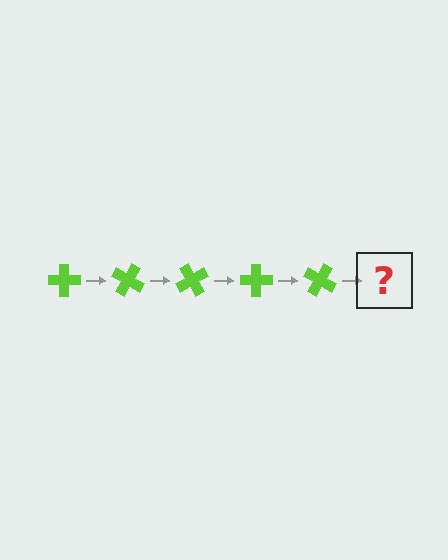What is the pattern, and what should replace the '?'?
The pattern is that the cross rotates 30 degrees each step. The '?' should be a lime cross rotated 150 degrees.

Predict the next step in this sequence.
The next step is a lime cross rotated 150 degrees.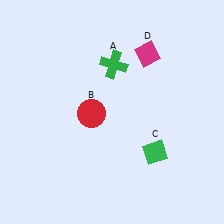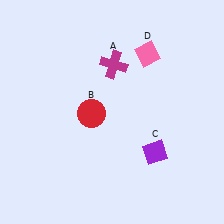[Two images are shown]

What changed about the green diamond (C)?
In Image 1, C is green. In Image 2, it changed to purple.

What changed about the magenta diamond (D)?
In Image 1, D is magenta. In Image 2, it changed to pink.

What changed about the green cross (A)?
In Image 1, A is green. In Image 2, it changed to magenta.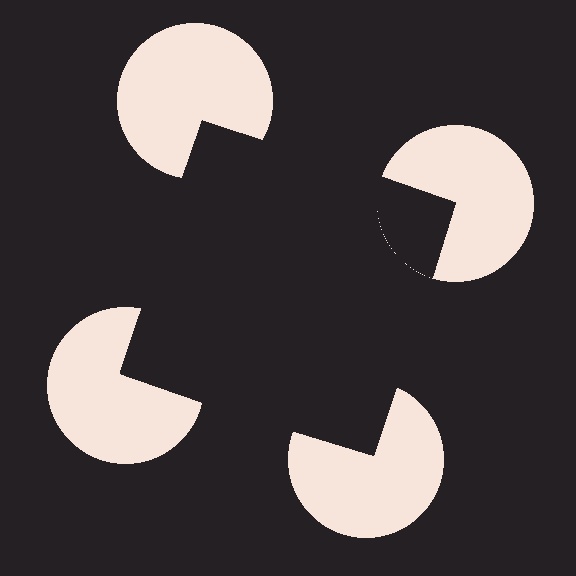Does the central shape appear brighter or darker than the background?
It typically appears slightly darker than the background, even though no actual brightness change is drawn.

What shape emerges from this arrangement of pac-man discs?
An illusory square — its edges are inferred from the aligned wedge cuts in the pac-man discs, not physically drawn.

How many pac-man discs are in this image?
There are 4 — one at each vertex of the illusory square.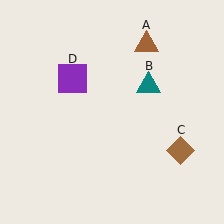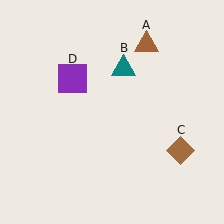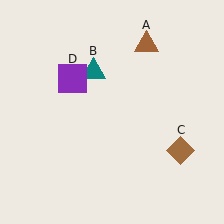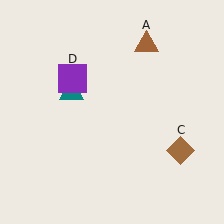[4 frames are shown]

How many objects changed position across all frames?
1 object changed position: teal triangle (object B).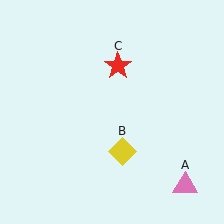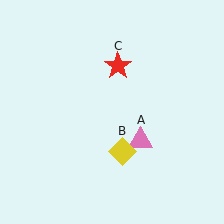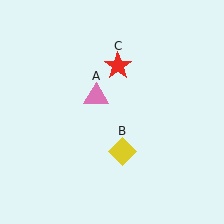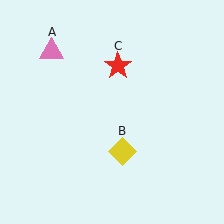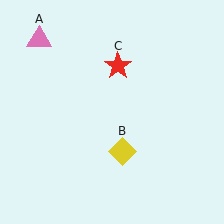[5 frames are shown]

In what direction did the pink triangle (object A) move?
The pink triangle (object A) moved up and to the left.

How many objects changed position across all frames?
1 object changed position: pink triangle (object A).